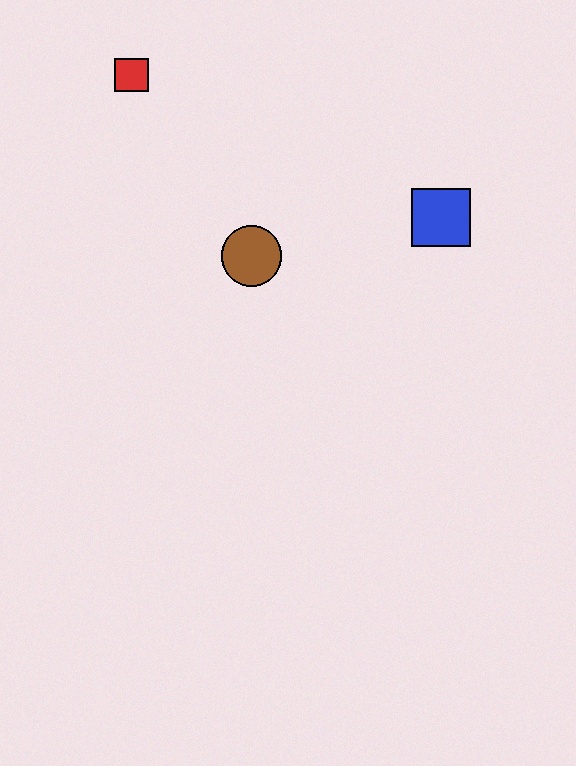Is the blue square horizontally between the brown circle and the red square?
No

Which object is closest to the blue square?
The brown circle is closest to the blue square.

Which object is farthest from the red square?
The blue square is farthest from the red square.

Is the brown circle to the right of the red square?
Yes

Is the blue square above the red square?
No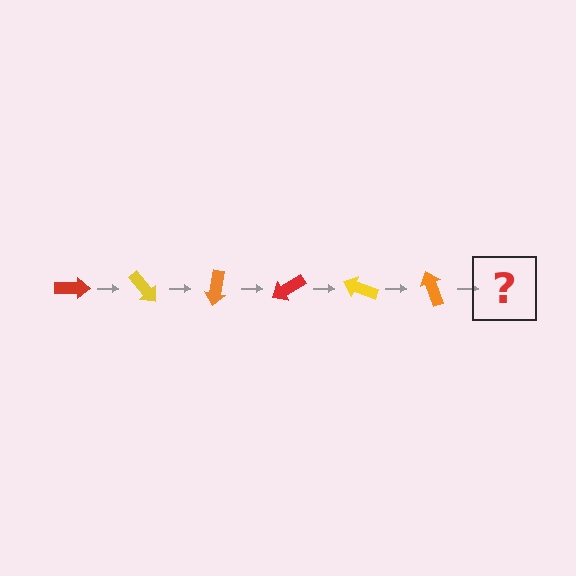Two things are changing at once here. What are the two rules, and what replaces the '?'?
The two rules are that it rotates 50 degrees each step and the color cycles through red, yellow, and orange. The '?' should be a red arrow, rotated 300 degrees from the start.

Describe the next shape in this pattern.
It should be a red arrow, rotated 300 degrees from the start.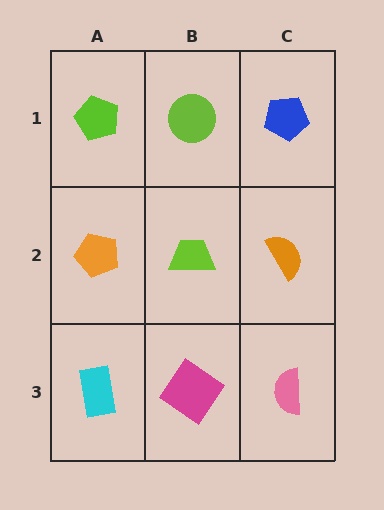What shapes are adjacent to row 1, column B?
A lime trapezoid (row 2, column B), a lime pentagon (row 1, column A), a blue pentagon (row 1, column C).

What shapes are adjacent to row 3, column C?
An orange semicircle (row 2, column C), a magenta diamond (row 3, column B).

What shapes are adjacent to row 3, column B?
A lime trapezoid (row 2, column B), a cyan rectangle (row 3, column A), a pink semicircle (row 3, column C).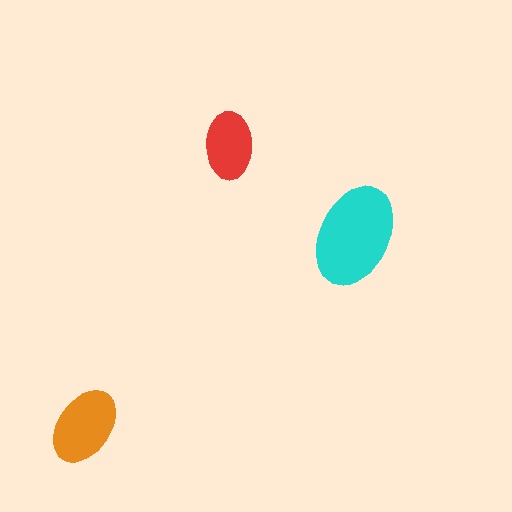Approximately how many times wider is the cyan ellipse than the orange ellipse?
About 1.5 times wider.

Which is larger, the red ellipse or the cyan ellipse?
The cyan one.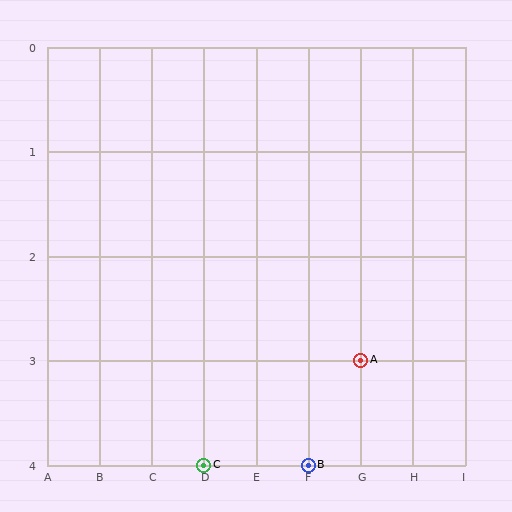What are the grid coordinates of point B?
Point B is at grid coordinates (F, 4).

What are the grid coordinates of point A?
Point A is at grid coordinates (G, 3).